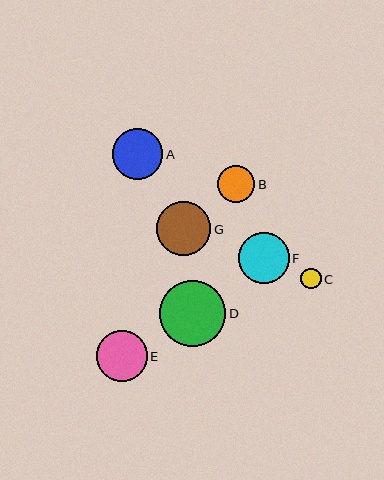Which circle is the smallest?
Circle C is the smallest with a size of approximately 20 pixels.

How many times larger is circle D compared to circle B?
Circle D is approximately 1.8 times the size of circle B.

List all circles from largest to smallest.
From largest to smallest: D, G, E, F, A, B, C.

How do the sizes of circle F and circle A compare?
Circle F and circle A are approximately the same size.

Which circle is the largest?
Circle D is the largest with a size of approximately 66 pixels.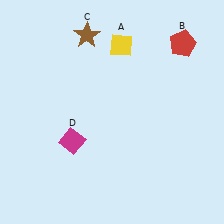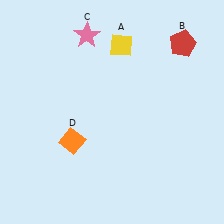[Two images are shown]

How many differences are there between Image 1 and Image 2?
There are 2 differences between the two images.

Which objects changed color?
C changed from brown to pink. D changed from magenta to orange.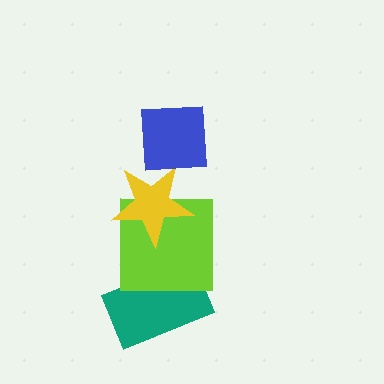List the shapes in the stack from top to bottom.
From top to bottom: the blue square, the yellow star, the lime square, the teal rectangle.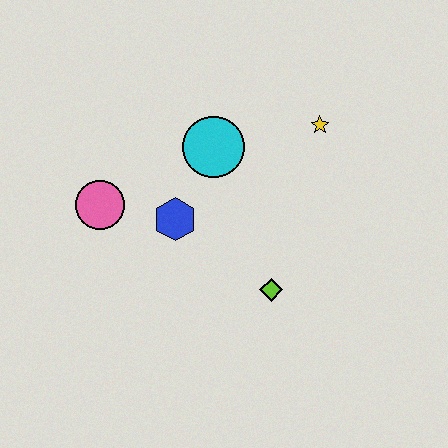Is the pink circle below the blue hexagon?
No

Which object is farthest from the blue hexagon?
The yellow star is farthest from the blue hexagon.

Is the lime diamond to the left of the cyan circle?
No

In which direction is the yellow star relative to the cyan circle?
The yellow star is to the right of the cyan circle.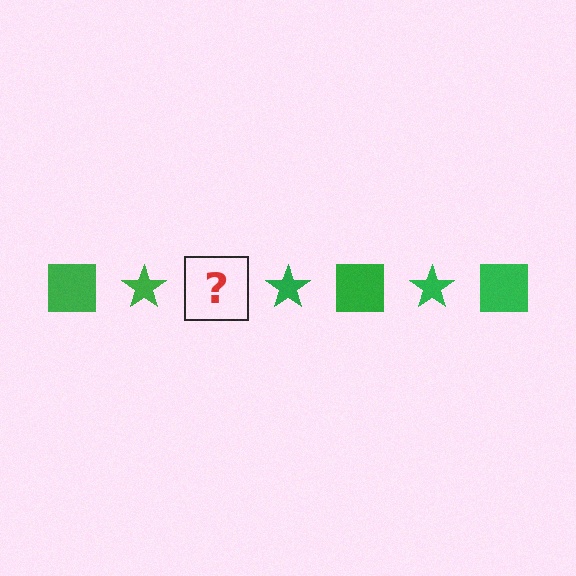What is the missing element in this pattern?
The missing element is a green square.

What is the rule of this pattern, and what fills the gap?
The rule is that the pattern cycles through square, star shapes in green. The gap should be filled with a green square.